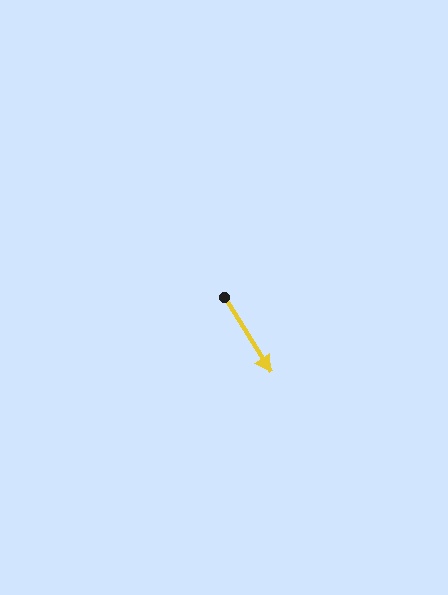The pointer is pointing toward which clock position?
Roughly 5 o'clock.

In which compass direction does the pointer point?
Southeast.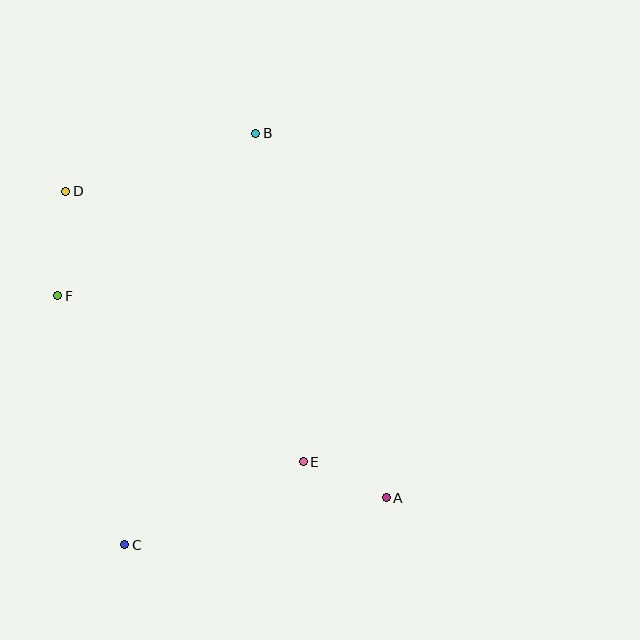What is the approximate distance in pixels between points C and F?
The distance between C and F is approximately 258 pixels.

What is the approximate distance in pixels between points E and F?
The distance between E and F is approximately 296 pixels.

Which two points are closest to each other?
Points A and E are closest to each other.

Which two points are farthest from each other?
Points A and D are farthest from each other.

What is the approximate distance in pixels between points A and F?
The distance between A and F is approximately 386 pixels.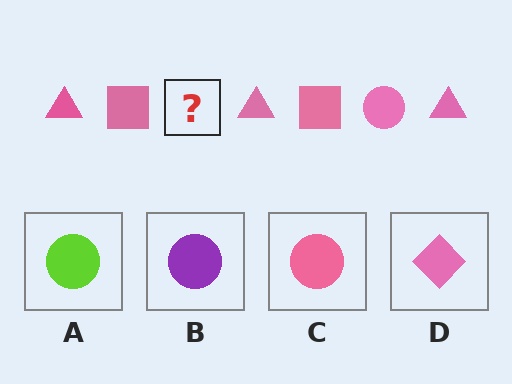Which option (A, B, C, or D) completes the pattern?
C.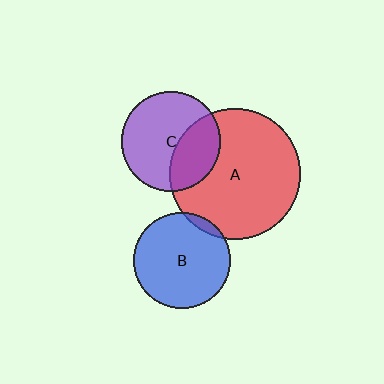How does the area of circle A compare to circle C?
Approximately 1.7 times.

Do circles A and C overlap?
Yes.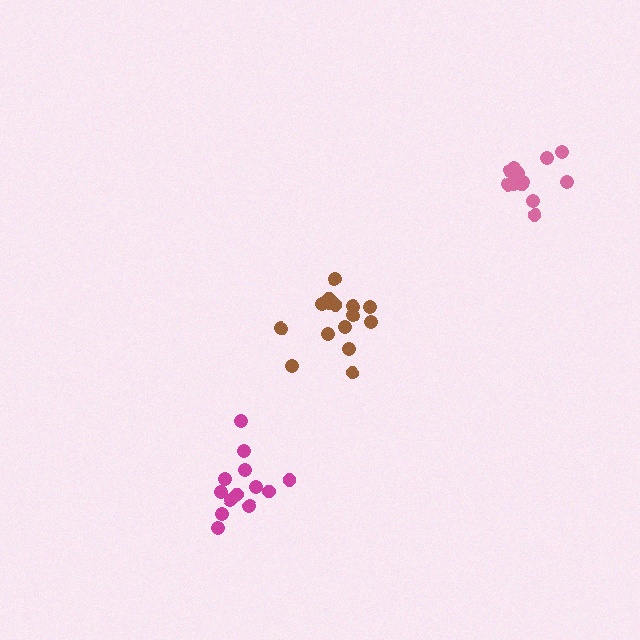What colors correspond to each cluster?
The clusters are colored: pink, brown, magenta.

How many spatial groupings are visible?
There are 3 spatial groupings.